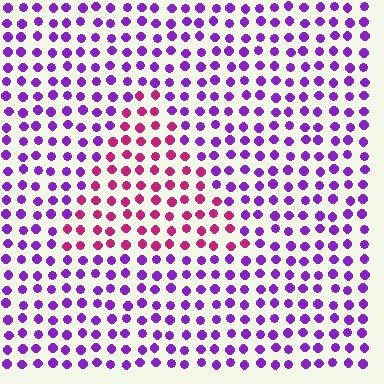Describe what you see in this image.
The image is filled with small purple elements in a uniform arrangement. A triangle-shaped region is visible where the elements are tinted to a slightly different hue, forming a subtle color boundary.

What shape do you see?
I see a triangle.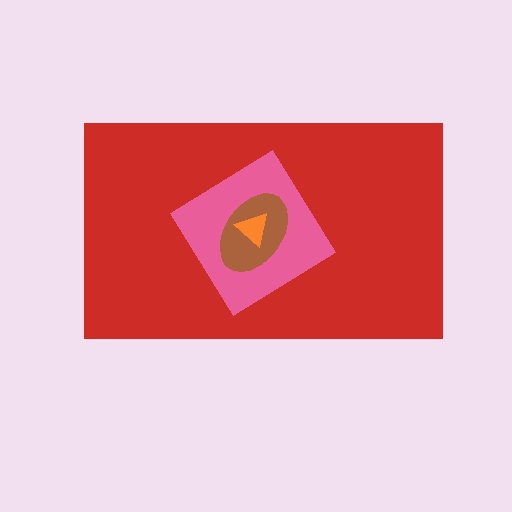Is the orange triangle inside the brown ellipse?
Yes.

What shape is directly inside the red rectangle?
The pink diamond.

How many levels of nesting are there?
4.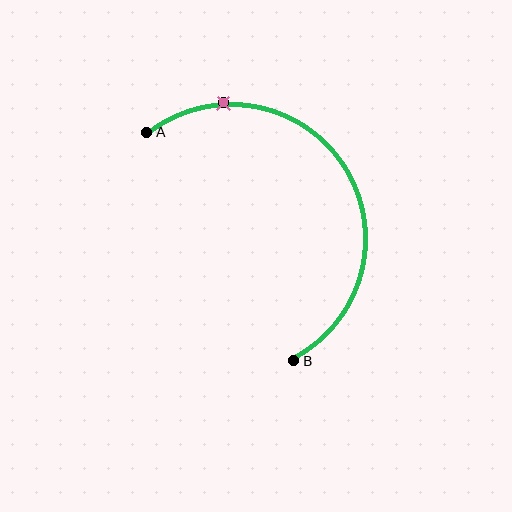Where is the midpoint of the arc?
The arc midpoint is the point on the curve farthest from the straight line joining A and B. It sits to the right of that line.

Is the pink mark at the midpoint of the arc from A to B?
No. The pink mark lies on the arc but is closer to endpoint A. The arc midpoint would be at the point on the curve equidistant along the arc from both A and B.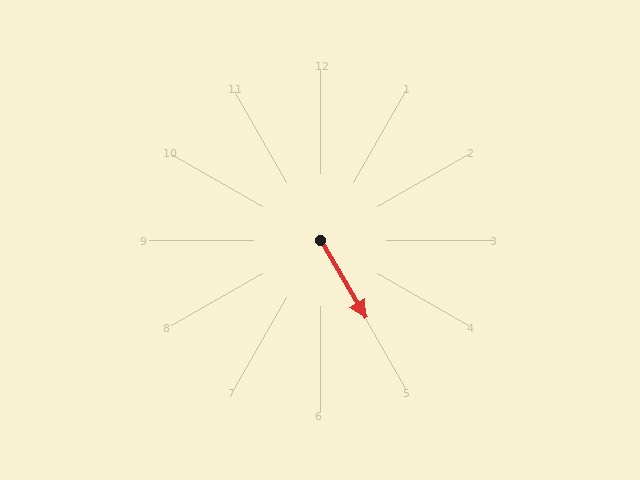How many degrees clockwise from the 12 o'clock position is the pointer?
Approximately 150 degrees.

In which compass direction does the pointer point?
Southeast.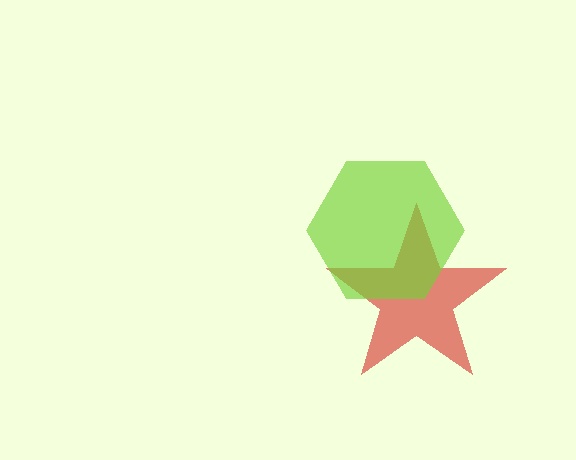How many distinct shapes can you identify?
There are 2 distinct shapes: a red star, a lime hexagon.